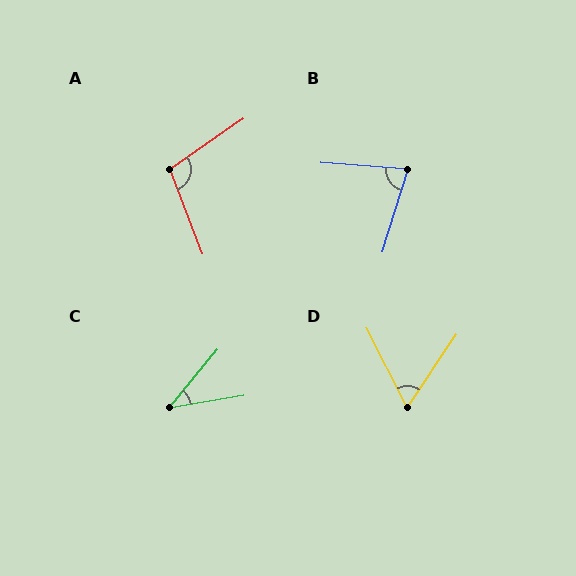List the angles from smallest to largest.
C (41°), D (61°), B (77°), A (103°).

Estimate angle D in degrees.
Approximately 61 degrees.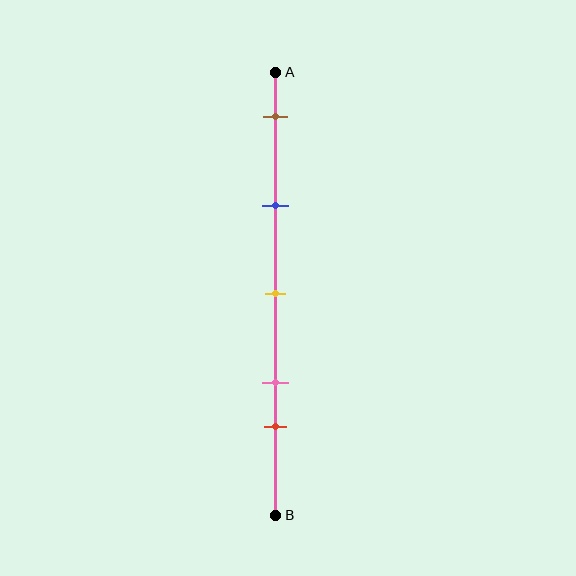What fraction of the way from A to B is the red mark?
The red mark is approximately 80% (0.8) of the way from A to B.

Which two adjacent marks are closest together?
The pink and red marks are the closest adjacent pair.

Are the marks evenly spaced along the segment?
No, the marks are not evenly spaced.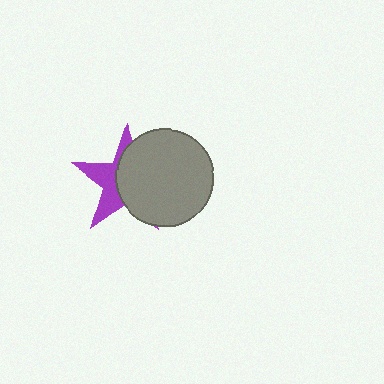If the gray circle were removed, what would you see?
You would see the complete purple star.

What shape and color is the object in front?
The object in front is a gray circle.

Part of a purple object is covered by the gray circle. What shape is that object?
It is a star.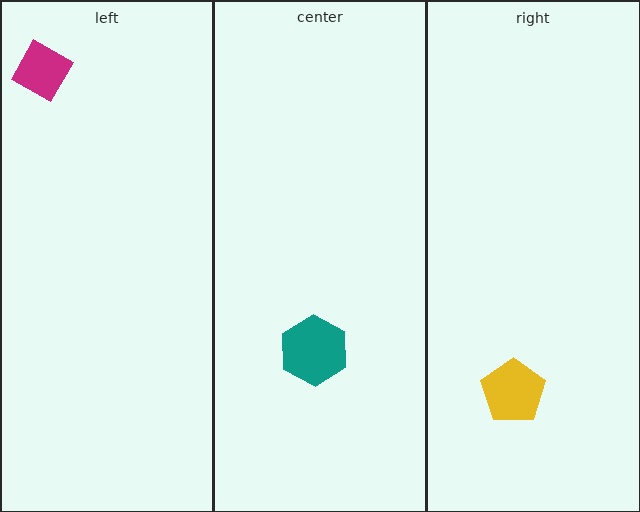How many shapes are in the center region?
1.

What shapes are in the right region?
The yellow pentagon.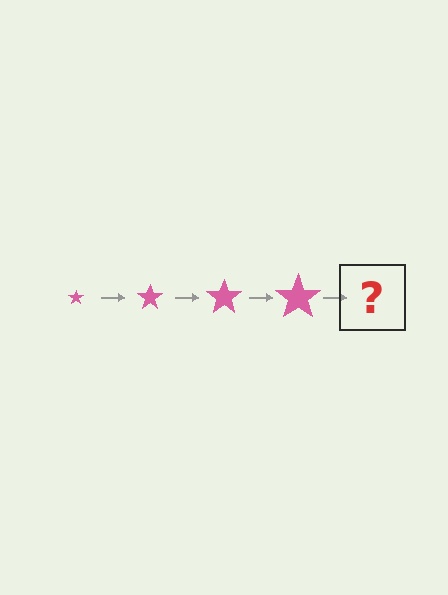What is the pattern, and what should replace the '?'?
The pattern is that the star gets progressively larger each step. The '?' should be a pink star, larger than the previous one.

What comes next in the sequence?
The next element should be a pink star, larger than the previous one.